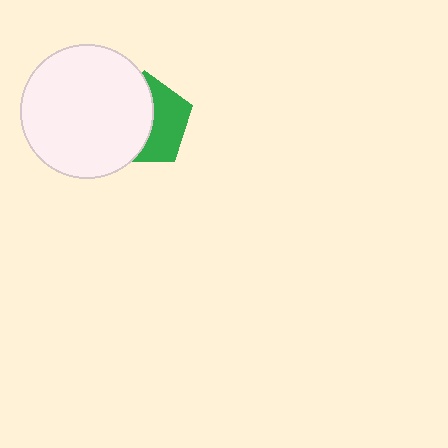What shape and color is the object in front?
The object in front is a white circle.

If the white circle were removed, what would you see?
You would see the complete green pentagon.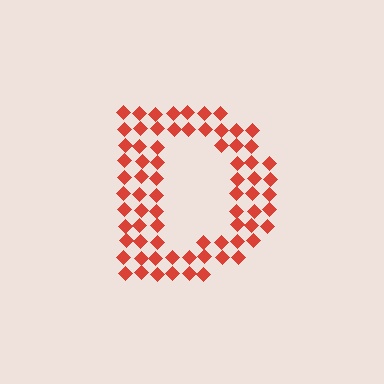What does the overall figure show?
The overall figure shows the letter D.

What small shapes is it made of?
It is made of small diamonds.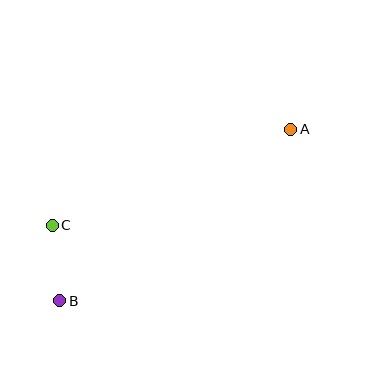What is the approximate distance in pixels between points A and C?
The distance between A and C is approximately 257 pixels.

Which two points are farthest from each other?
Points A and B are farthest from each other.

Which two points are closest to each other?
Points B and C are closest to each other.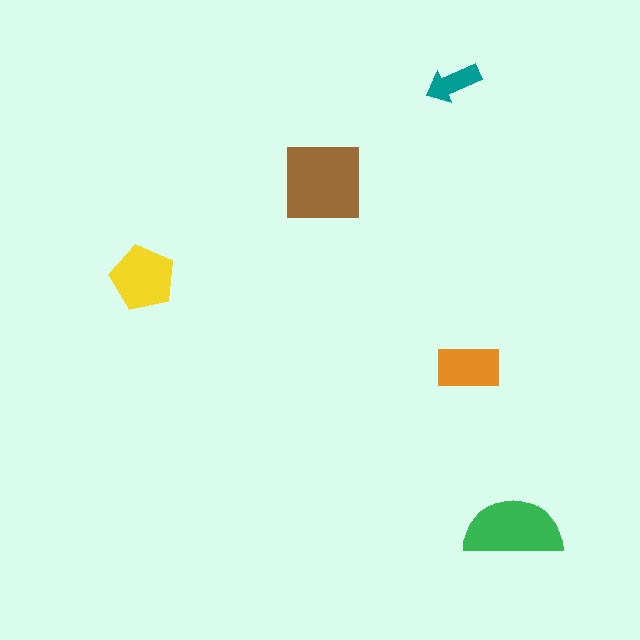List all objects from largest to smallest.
The brown square, the green semicircle, the yellow pentagon, the orange rectangle, the teal arrow.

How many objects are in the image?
There are 5 objects in the image.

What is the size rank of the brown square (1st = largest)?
1st.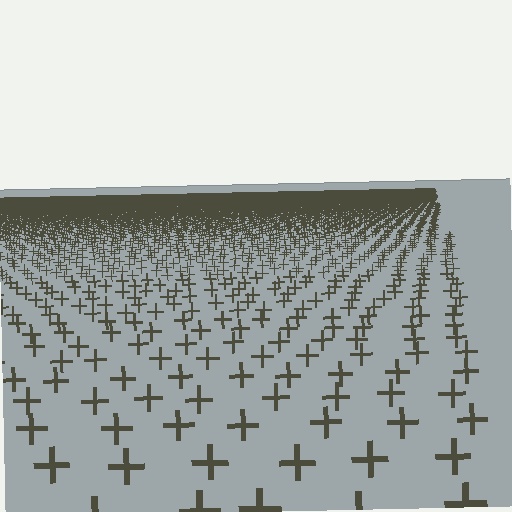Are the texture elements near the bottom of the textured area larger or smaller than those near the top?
Larger. Near the bottom, elements are closer to the viewer and appear at a bigger on-screen size.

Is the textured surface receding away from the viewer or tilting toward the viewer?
The surface is receding away from the viewer. Texture elements get smaller and denser toward the top.